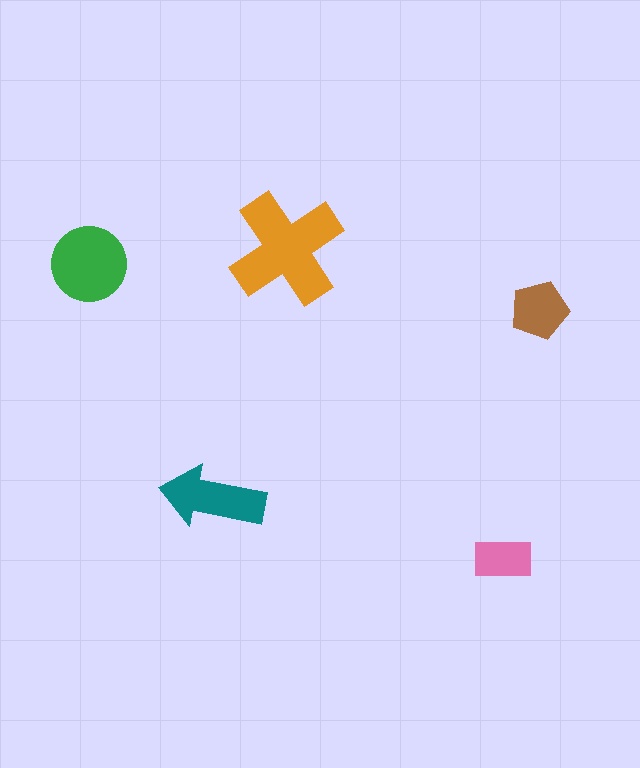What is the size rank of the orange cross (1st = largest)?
1st.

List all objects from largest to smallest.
The orange cross, the green circle, the teal arrow, the brown pentagon, the pink rectangle.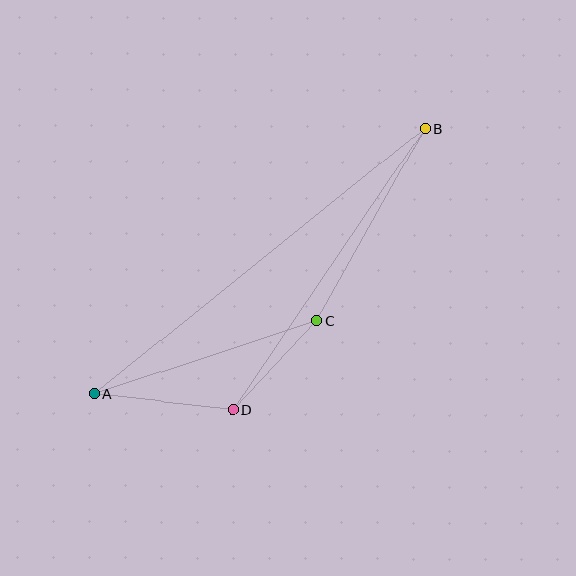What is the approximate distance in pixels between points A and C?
The distance between A and C is approximately 234 pixels.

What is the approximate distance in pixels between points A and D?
The distance between A and D is approximately 140 pixels.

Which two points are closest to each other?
Points C and D are closest to each other.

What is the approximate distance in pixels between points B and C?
The distance between B and C is approximately 221 pixels.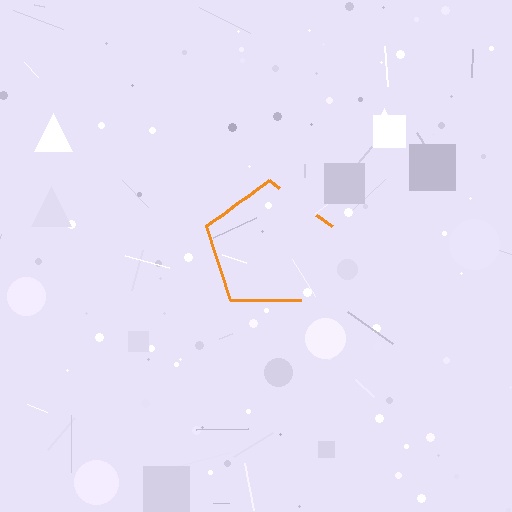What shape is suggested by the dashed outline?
The dashed outline suggests a pentagon.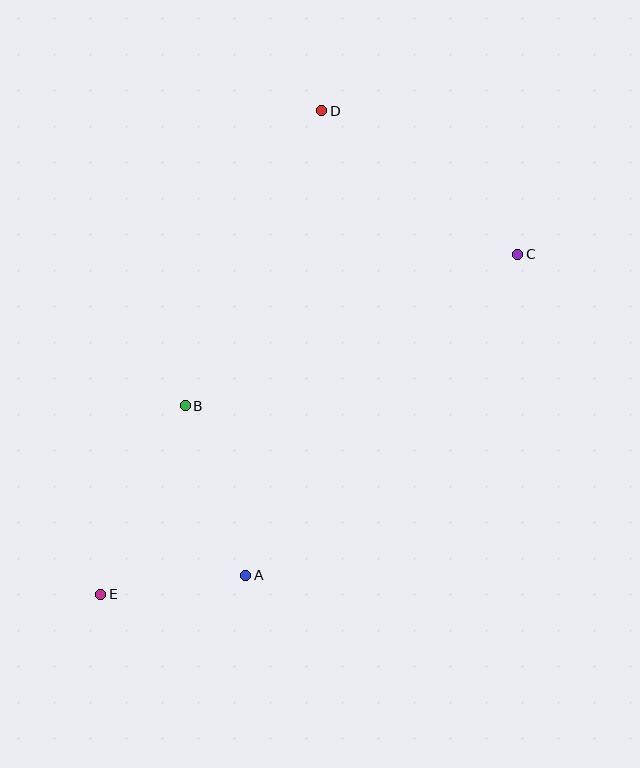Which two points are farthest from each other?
Points C and E are farthest from each other.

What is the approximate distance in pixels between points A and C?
The distance between A and C is approximately 421 pixels.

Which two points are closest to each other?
Points A and E are closest to each other.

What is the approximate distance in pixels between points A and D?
The distance between A and D is approximately 471 pixels.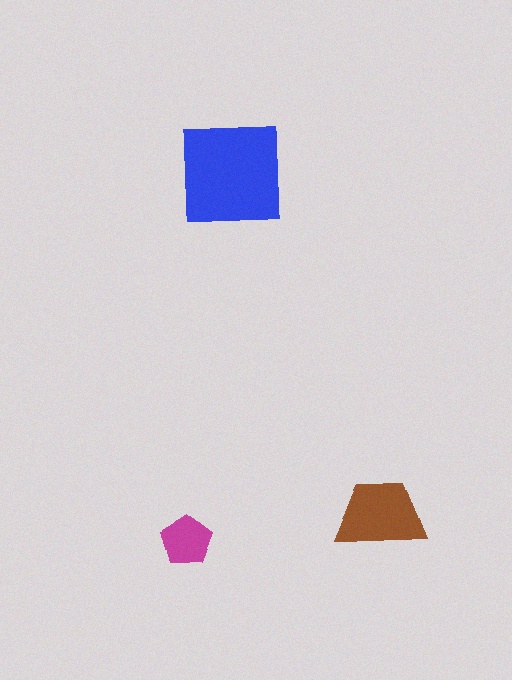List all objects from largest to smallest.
The blue square, the brown trapezoid, the magenta pentagon.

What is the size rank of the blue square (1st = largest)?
1st.